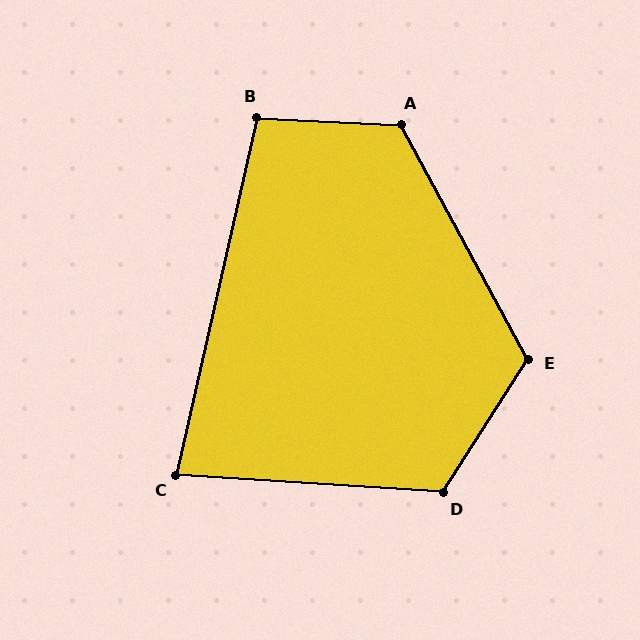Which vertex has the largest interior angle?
A, at approximately 121 degrees.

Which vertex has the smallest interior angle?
C, at approximately 81 degrees.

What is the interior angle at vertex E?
Approximately 119 degrees (obtuse).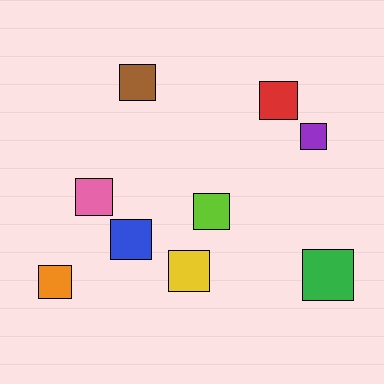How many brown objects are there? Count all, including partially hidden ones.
There is 1 brown object.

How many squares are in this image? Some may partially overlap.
There are 9 squares.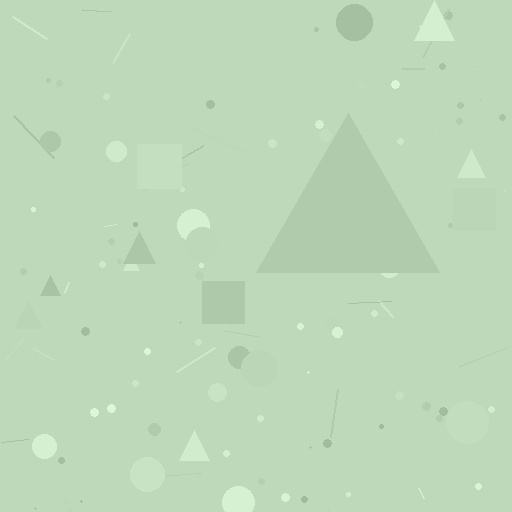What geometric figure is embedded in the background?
A triangle is embedded in the background.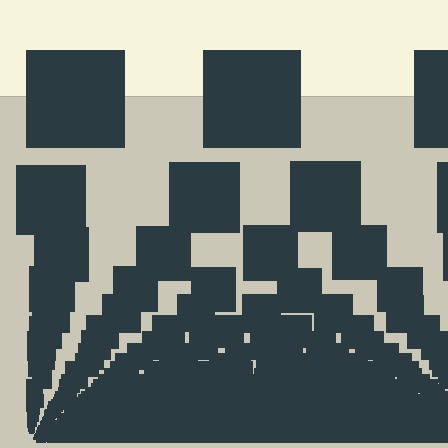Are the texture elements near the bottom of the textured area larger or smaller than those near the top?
Smaller. The gradient is inverted — elements near the bottom are smaller and denser.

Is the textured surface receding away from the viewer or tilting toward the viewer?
The surface appears to tilt toward the viewer. Texture elements get larger and sparser toward the top.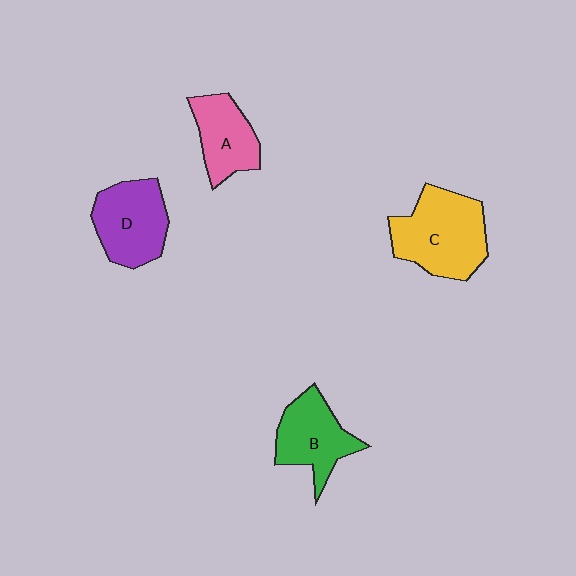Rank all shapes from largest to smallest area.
From largest to smallest: C (yellow), D (purple), B (green), A (pink).